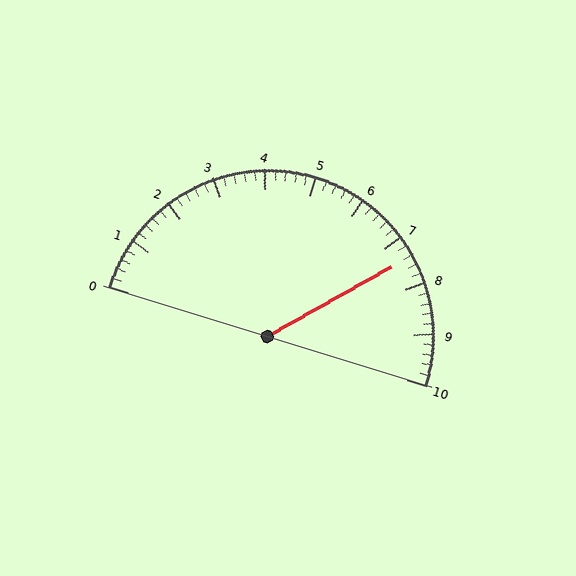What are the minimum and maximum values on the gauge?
The gauge ranges from 0 to 10.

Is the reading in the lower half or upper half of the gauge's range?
The reading is in the upper half of the range (0 to 10).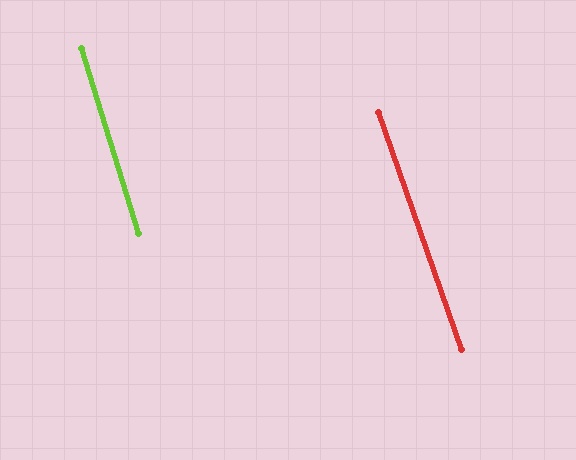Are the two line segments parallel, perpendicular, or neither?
Parallel — their directions differ by only 1.9°.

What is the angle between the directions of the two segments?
Approximately 2 degrees.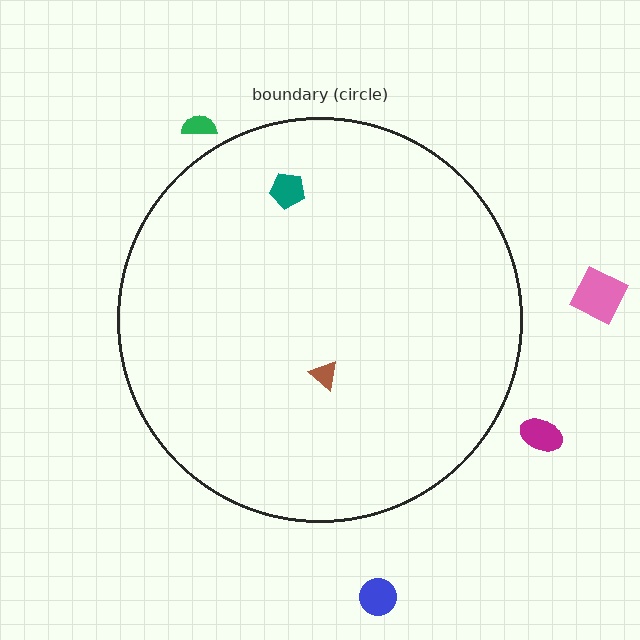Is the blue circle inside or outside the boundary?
Outside.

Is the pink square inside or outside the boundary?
Outside.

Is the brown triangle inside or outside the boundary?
Inside.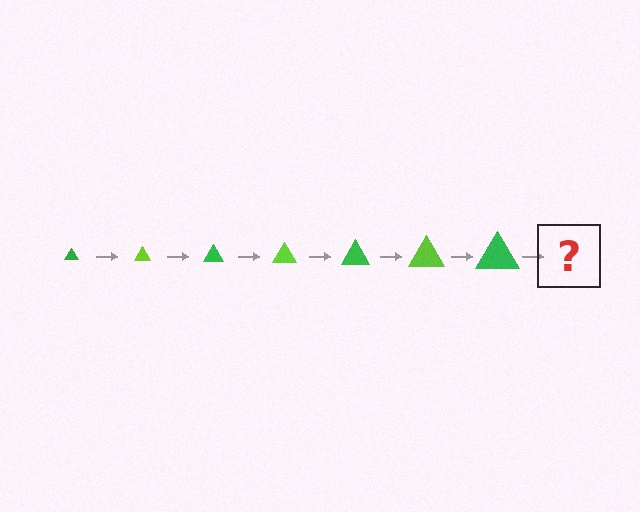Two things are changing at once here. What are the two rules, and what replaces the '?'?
The two rules are that the triangle grows larger each step and the color cycles through green and lime. The '?' should be a lime triangle, larger than the previous one.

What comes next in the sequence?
The next element should be a lime triangle, larger than the previous one.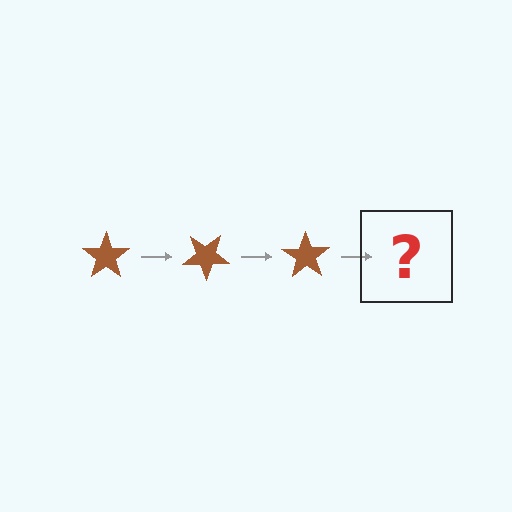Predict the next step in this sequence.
The next step is a brown star rotated 105 degrees.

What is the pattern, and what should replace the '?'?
The pattern is that the star rotates 35 degrees each step. The '?' should be a brown star rotated 105 degrees.